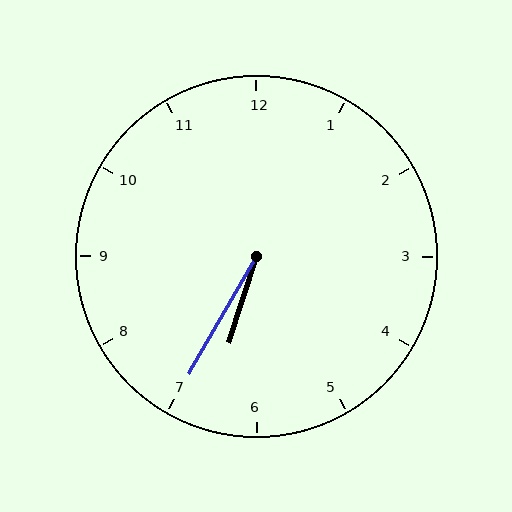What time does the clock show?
6:35.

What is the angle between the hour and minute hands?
Approximately 12 degrees.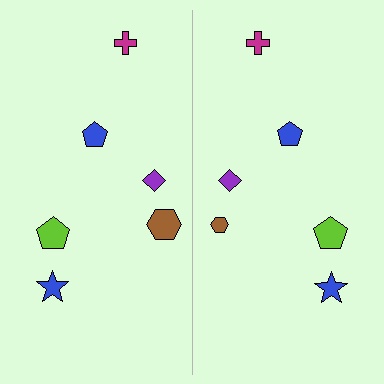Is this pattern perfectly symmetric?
No, the pattern is not perfectly symmetric. The brown hexagon on the right side has a different size than its mirror counterpart.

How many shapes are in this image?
There are 12 shapes in this image.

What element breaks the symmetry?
The brown hexagon on the right side has a different size than its mirror counterpart.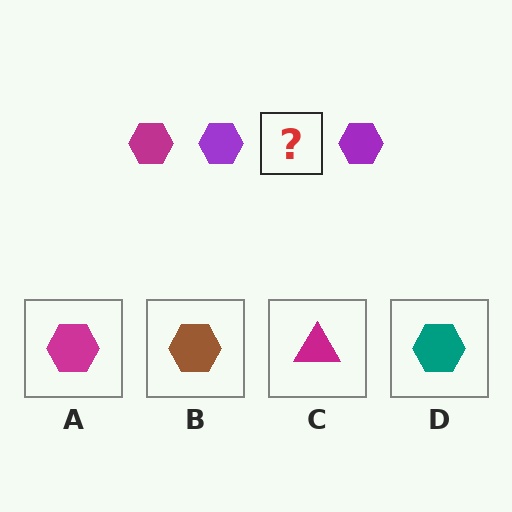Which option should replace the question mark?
Option A.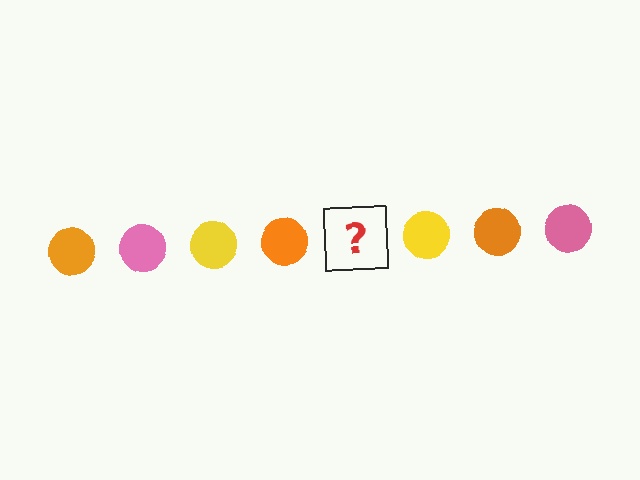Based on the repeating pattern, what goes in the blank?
The blank should be a pink circle.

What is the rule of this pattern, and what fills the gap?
The rule is that the pattern cycles through orange, pink, yellow circles. The gap should be filled with a pink circle.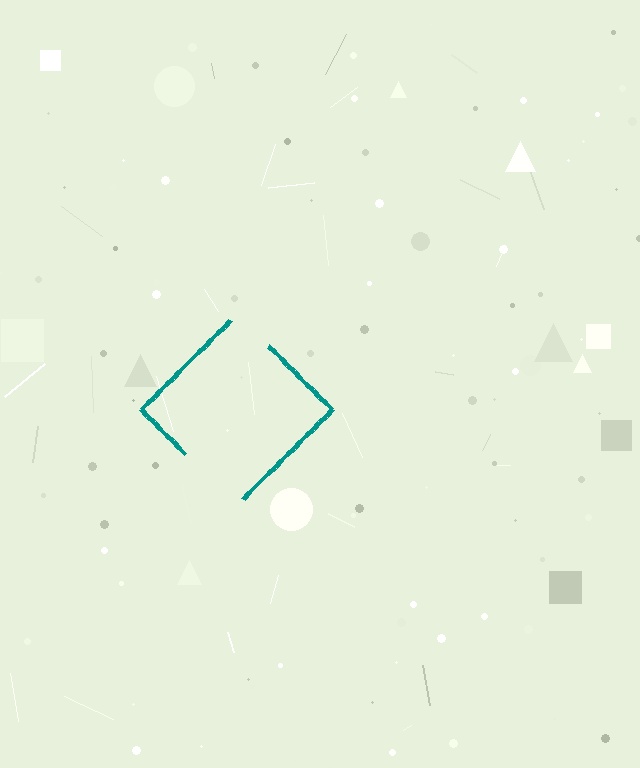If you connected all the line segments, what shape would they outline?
They would outline a diamond.